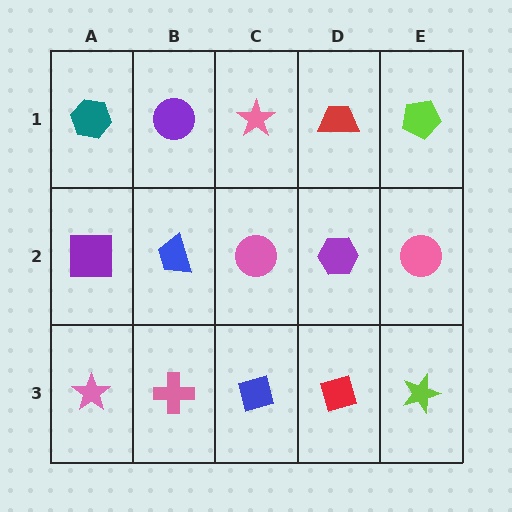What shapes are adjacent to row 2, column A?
A teal hexagon (row 1, column A), a pink star (row 3, column A), a blue trapezoid (row 2, column B).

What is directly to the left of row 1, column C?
A purple circle.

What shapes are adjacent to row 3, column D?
A purple hexagon (row 2, column D), a blue diamond (row 3, column C), a lime star (row 3, column E).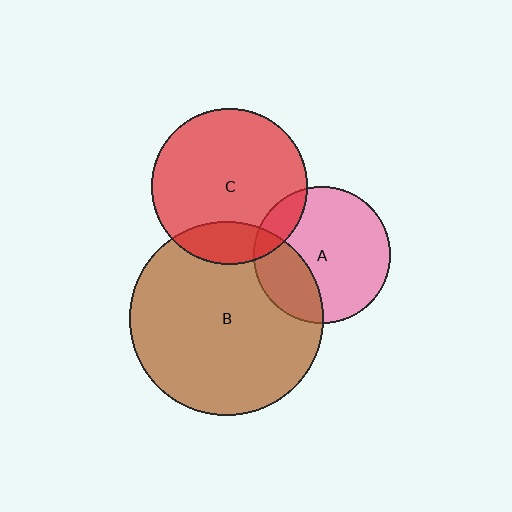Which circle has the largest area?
Circle B (brown).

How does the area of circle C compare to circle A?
Approximately 1.3 times.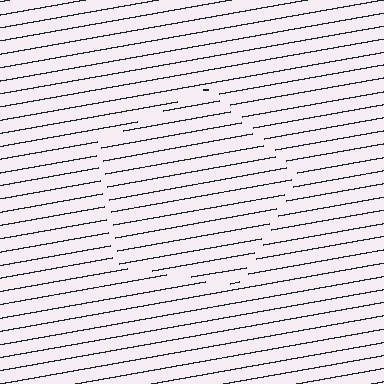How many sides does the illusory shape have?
5 sides — the line-ends trace a pentagon.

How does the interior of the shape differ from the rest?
The interior of the shape contains the same grating, shifted by half a period — the contour is defined by the phase discontinuity where line-ends from the inner and outer gratings abut.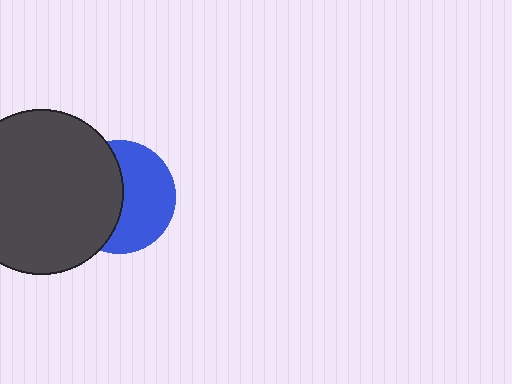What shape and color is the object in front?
The object in front is a dark gray circle.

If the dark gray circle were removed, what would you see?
You would see the complete blue circle.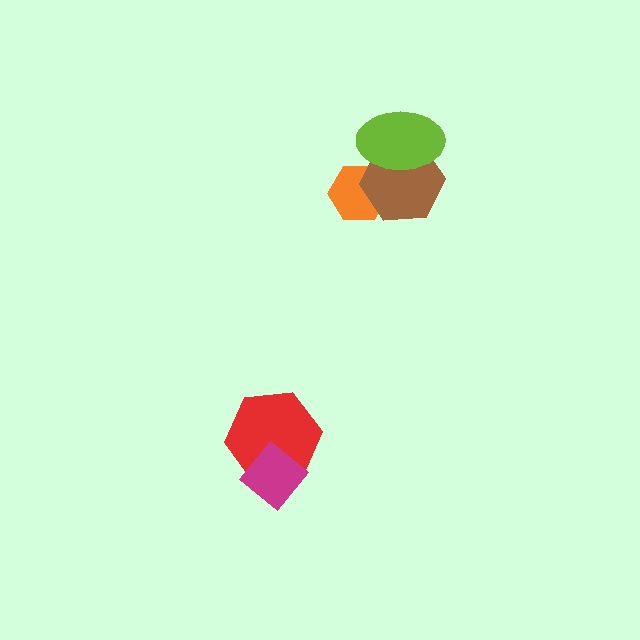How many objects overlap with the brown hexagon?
2 objects overlap with the brown hexagon.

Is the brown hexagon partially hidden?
Yes, it is partially covered by another shape.